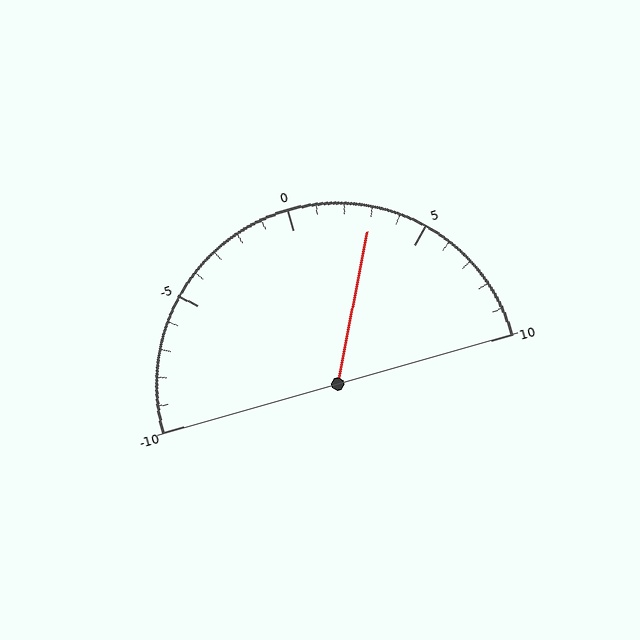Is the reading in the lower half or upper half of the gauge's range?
The reading is in the upper half of the range (-10 to 10).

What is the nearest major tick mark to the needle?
The nearest major tick mark is 5.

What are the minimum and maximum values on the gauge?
The gauge ranges from -10 to 10.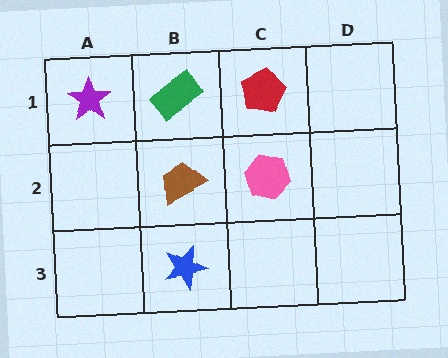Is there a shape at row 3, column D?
No, that cell is empty.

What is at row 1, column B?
A green rectangle.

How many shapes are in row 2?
2 shapes.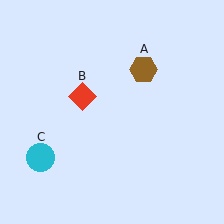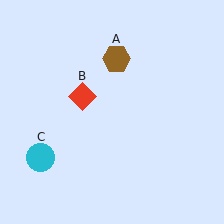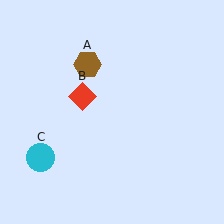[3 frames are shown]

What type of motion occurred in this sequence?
The brown hexagon (object A) rotated counterclockwise around the center of the scene.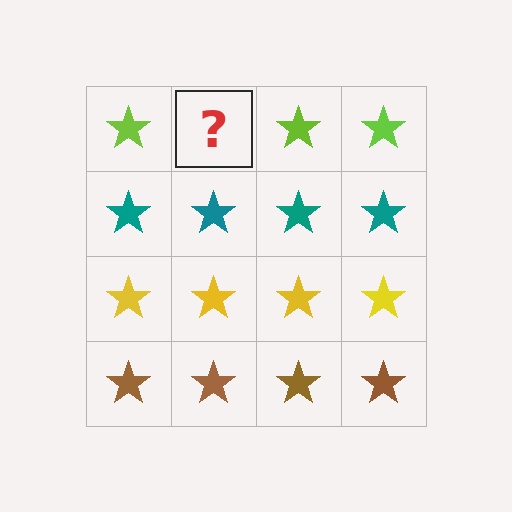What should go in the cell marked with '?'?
The missing cell should contain a lime star.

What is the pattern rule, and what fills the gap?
The rule is that each row has a consistent color. The gap should be filled with a lime star.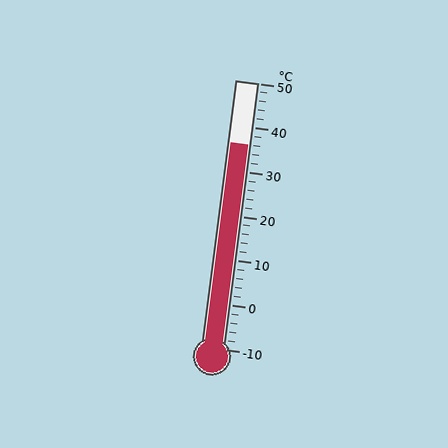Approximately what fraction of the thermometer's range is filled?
The thermometer is filled to approximately 75% of its range.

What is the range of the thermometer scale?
The thermometer scale ranges from -10°C to 50°C.